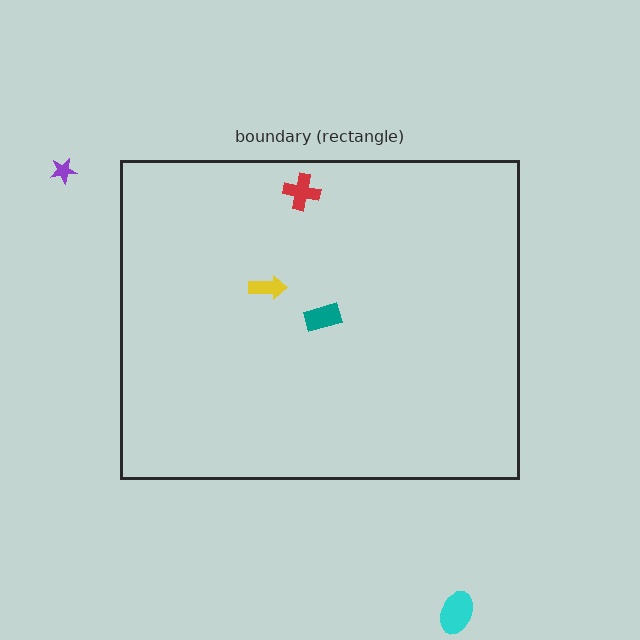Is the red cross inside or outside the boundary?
Inside.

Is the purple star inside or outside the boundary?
Outside.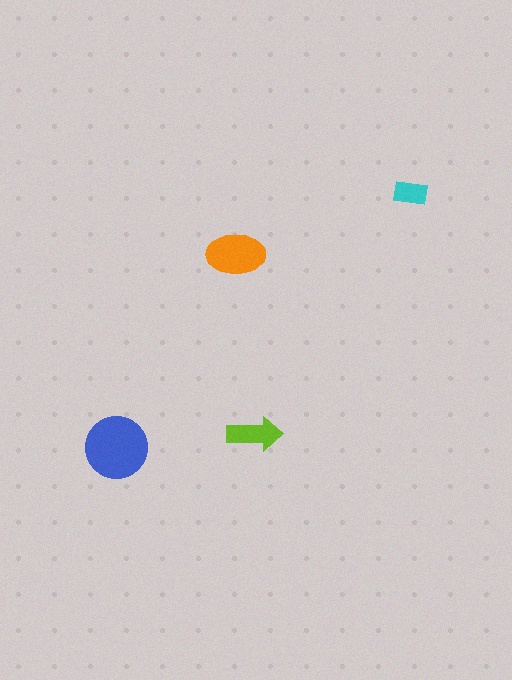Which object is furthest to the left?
The blue circle is leftmost.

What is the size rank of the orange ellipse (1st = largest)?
2nd.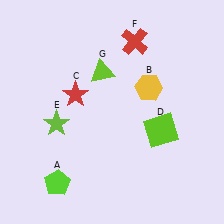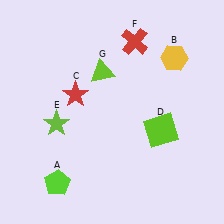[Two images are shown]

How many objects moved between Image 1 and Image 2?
1 object moved between the two images.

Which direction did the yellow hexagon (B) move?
The yellow hexagon (B) moved up.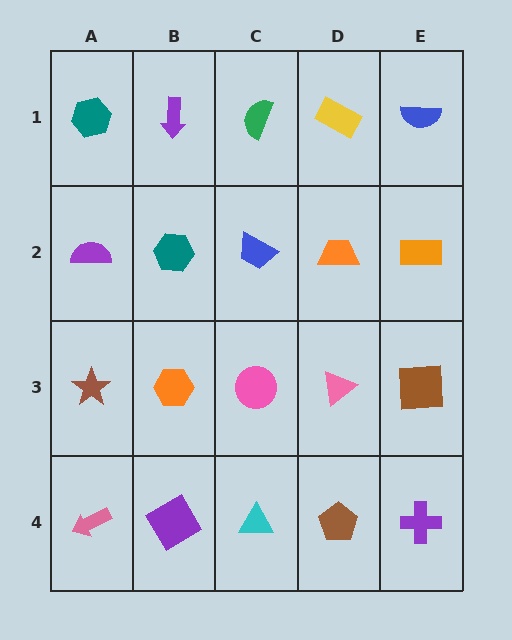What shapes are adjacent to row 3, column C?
A blue trapezoid (row 2, column C), a cyan triangle (row 4, column C), an orange hexagon (row 3, column B), a pink triangle (row 3, column D).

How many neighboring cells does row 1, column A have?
2.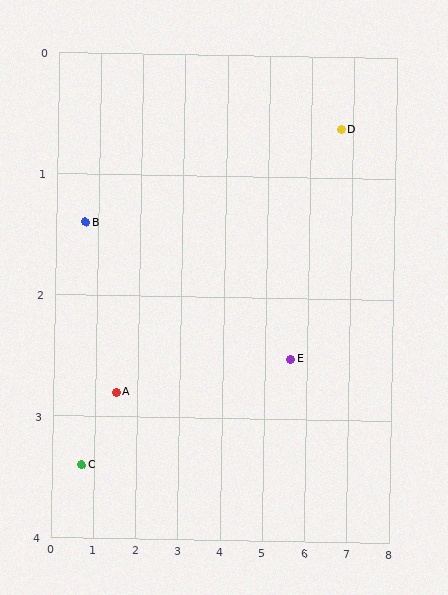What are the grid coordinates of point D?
Point D is at approximately (6.7, 0.6).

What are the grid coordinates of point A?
Point A is at approximately (1.5, 2.8).